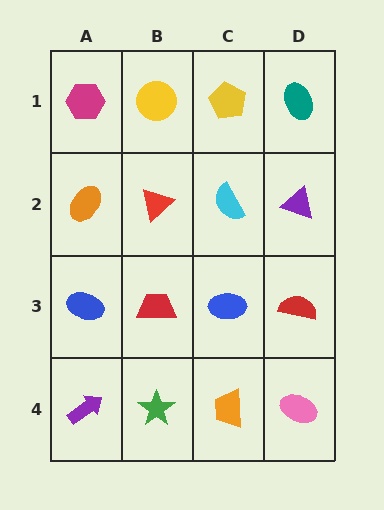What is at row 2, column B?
A red triangle.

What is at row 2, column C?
A cyan semicircle.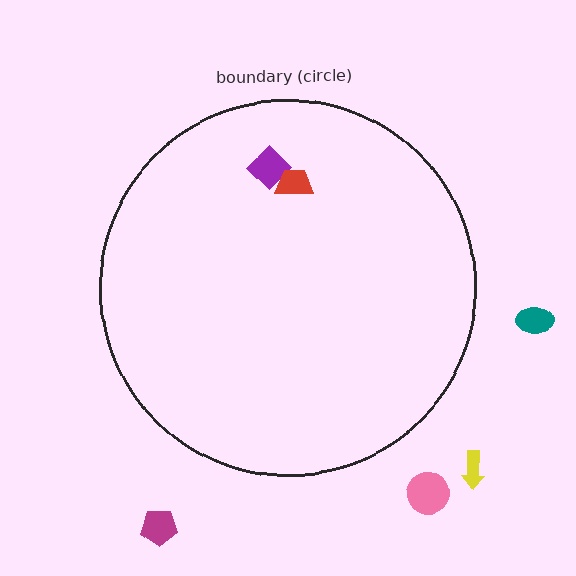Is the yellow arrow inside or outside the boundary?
Outside.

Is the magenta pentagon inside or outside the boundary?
Outside.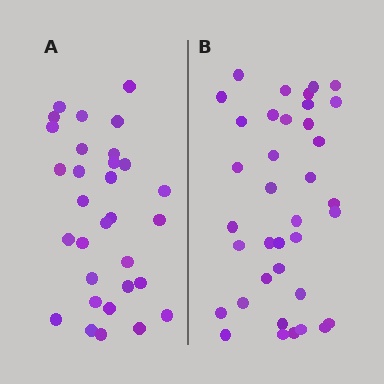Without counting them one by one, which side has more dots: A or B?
Region B (the right region) has more dots.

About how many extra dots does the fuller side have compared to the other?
Region B has about 6 more dots than region A.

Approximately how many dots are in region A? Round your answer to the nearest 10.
About 30 dots. (The exact count is 31, which rounds to 30.)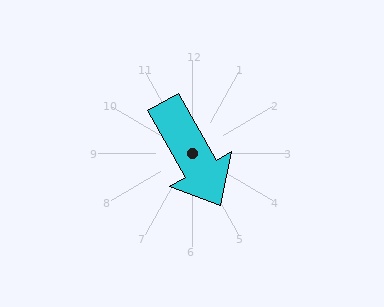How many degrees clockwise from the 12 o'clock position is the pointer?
Approximately 151 degrees.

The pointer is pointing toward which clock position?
Roughly 5 o'clock.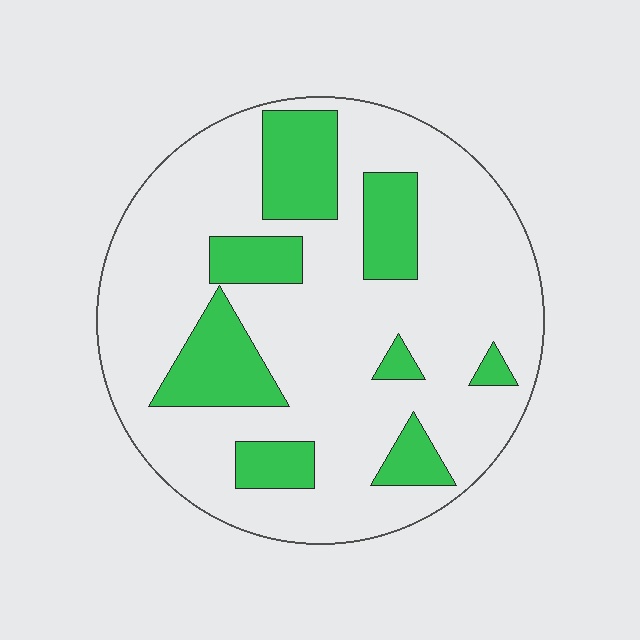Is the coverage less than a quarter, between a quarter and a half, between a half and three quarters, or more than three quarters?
Less than a quarter.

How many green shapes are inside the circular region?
8.